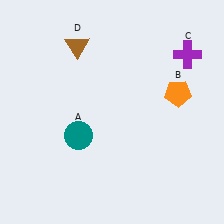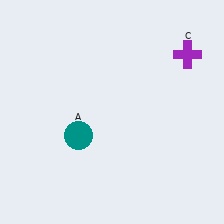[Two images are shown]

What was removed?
The orange pentagon (B), the brown triangle (D) were removed in Image 2.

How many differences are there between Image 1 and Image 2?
There are 2 differences between the two images.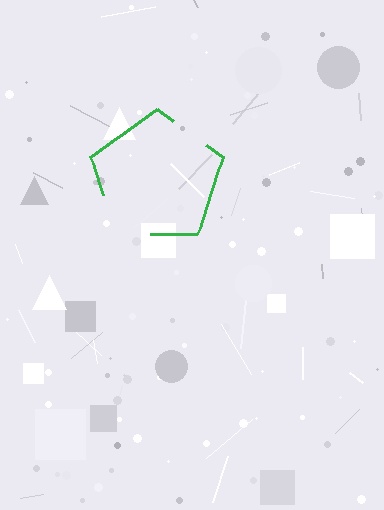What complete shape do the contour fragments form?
The contour fragments form a pentagon.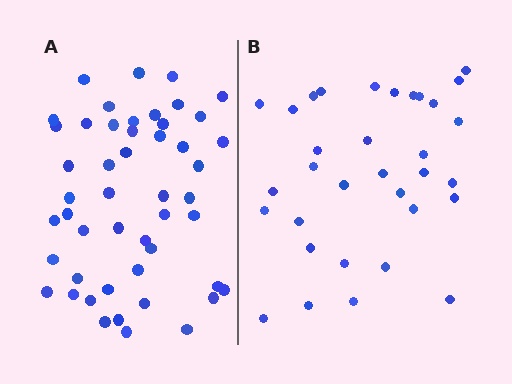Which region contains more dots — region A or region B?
Region A (the left region) has more dots.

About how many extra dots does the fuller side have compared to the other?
Region A has approximately 15 more dots than region B.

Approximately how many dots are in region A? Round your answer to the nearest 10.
About 50 dots. (The exact count is 49, which rounds to 50.)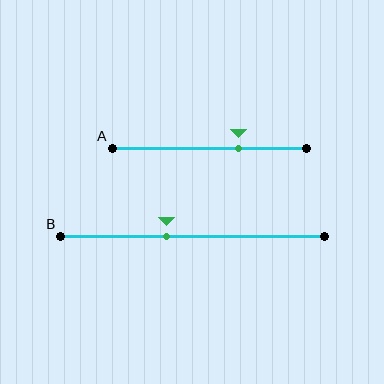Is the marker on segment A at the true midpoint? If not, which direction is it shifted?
No, the marker on segment A is shifted to the right by about 15% of the segment length.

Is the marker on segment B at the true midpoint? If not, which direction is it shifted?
No, the marker on segment B is shifted to the left by about 10% of the segment length.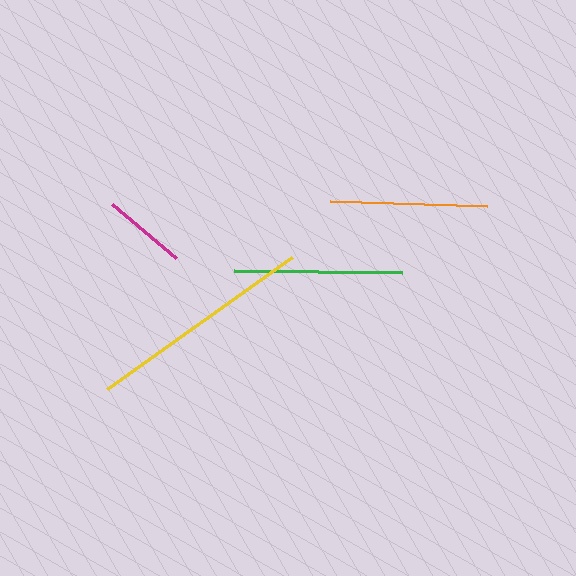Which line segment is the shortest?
The magenta line is the shortest at approximately 83 pixels.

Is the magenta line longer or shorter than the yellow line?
The yellow line is longer than the magenta line.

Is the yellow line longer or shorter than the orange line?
The yellow line is longer than the orange line.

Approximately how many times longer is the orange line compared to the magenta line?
The orange line is approximately 1.9 times the length of the magenta line.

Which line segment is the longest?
The yellow line is the longest at approximately 228 pixels.